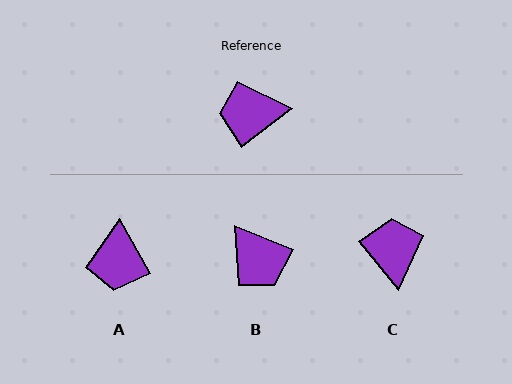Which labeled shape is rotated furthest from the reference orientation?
B, about 120 degrees away.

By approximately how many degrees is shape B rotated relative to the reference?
Approximately 120 degrees counter-clockwise.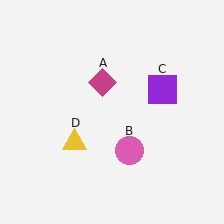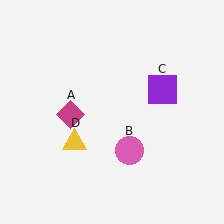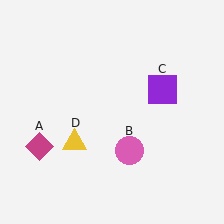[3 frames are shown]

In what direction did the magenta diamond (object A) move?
The magenta diamond (object A) moved down and to the left.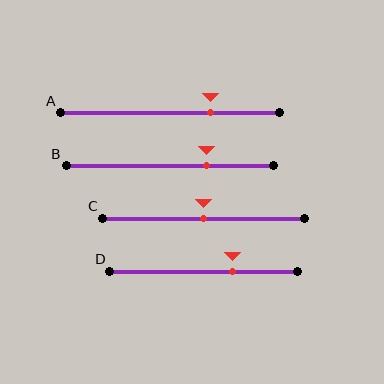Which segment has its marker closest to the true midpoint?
Segment C has its marker closest to the true midpoint.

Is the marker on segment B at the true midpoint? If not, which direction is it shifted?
No, the marker on segment B is shifted to the right by about 17% of the segment length.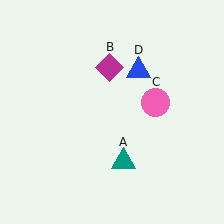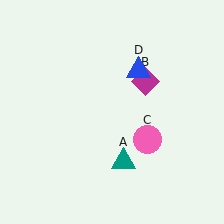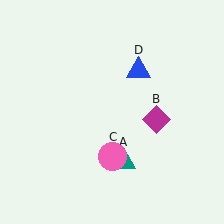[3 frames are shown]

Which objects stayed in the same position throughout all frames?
Teal triangle (object A) and blue triangle (object D) remained stationary.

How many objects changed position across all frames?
2 objects changed position: magenta diamond (object B), pink circle (object C).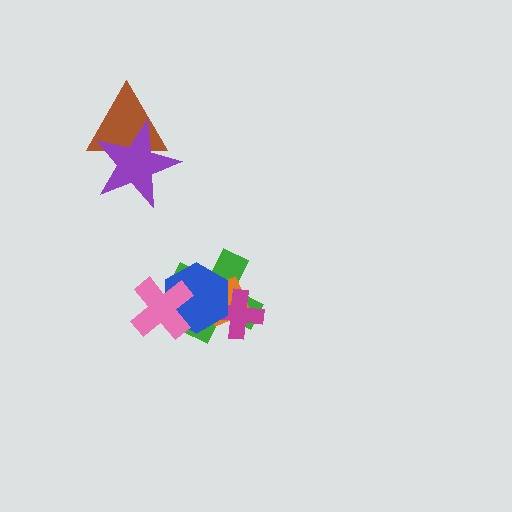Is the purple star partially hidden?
No, no other shape covers it.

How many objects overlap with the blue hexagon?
4 objects overlap with the blue hexagon.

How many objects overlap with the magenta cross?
3 objects overlap with the magenta cross.